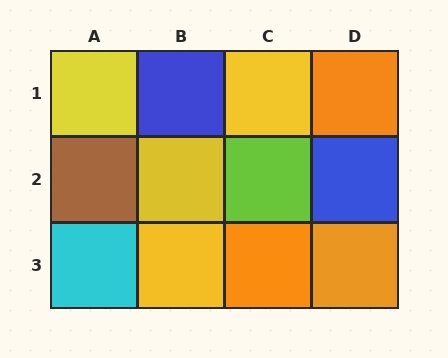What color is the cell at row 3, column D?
Orange.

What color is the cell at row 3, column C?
Orange.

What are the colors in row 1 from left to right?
Yellow, blue, yellow, orange.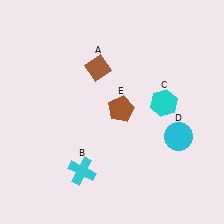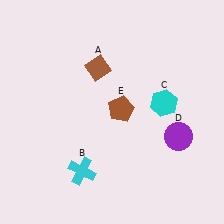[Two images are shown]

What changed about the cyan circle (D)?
In Image 1, D is cyan. In Image 2, it changed to purple.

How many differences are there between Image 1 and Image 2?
There is 1 difference between the two images.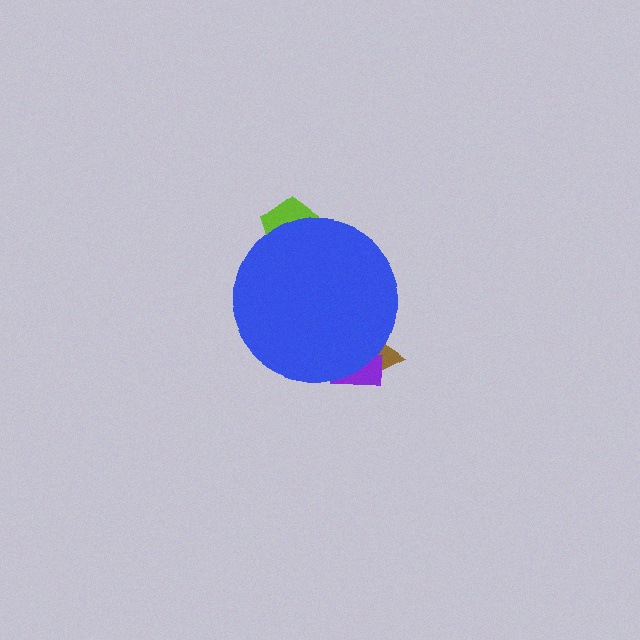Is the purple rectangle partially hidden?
Yes, the purple rectangle is partially hidden behind the blue circle.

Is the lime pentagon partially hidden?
Yes, the lime pentagon is partially hidden behind the blue circle.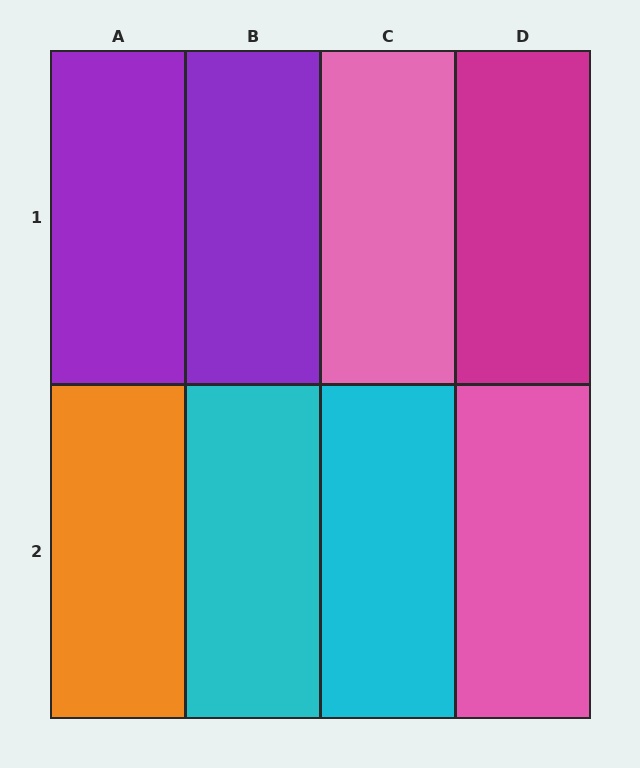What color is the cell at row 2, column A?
Orange.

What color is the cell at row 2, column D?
Pink.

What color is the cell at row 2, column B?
Cyan.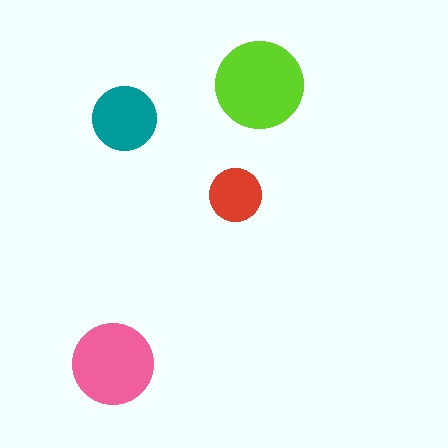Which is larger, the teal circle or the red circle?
The teal one.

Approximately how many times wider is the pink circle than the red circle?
About 1.5 times wider.